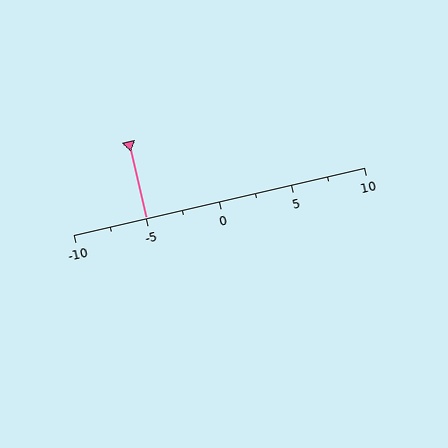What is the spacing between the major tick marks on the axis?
The major ticks are spaced 5 apart.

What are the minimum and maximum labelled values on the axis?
The axis runs from -10 to 10.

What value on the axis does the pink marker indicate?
The marker indicates approximately -5.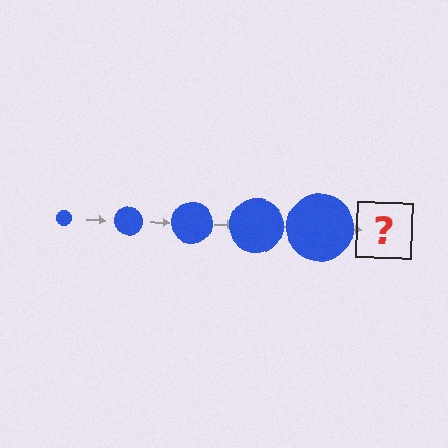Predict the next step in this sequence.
The next step is a blue circle, larger than the previous one.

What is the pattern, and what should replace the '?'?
The pattern is that the circle gets progressively larger each step. The '?' should be a blue circle, larger than the previous one.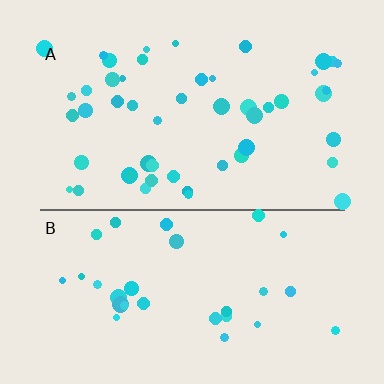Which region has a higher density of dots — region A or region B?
A (the top).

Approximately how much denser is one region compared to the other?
Approximately 1.7× — region A over region B.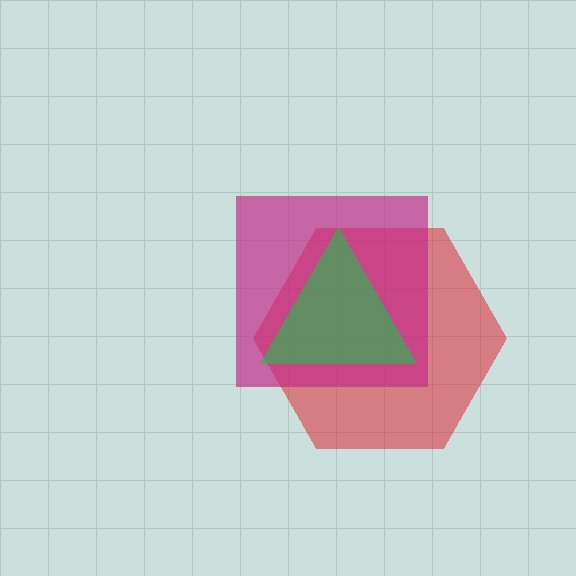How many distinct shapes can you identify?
There are 3 distinct shapes: a red hexagon, a magenta square, a green triangle.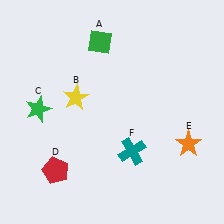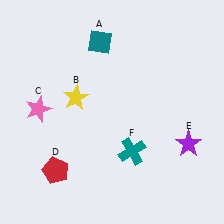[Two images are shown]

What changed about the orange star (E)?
In Image 1, E is orange. In Image 2, it changed to purple.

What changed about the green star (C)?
In Image 1, C is green. In Image 2, it changed to pink.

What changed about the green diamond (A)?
In Image 1, A is green. In Image 2, it changed to teal.